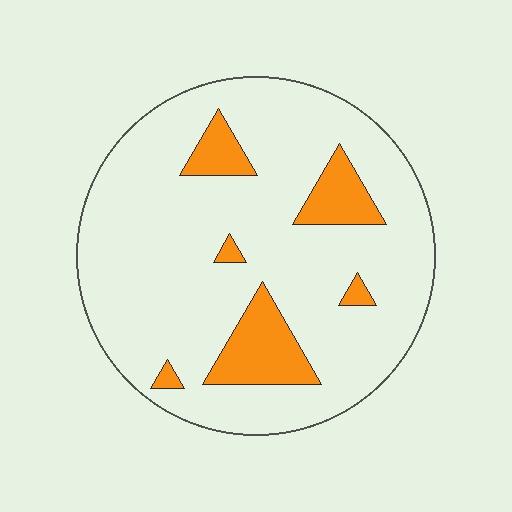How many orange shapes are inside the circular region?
6.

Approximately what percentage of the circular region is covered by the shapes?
Approximately 15%.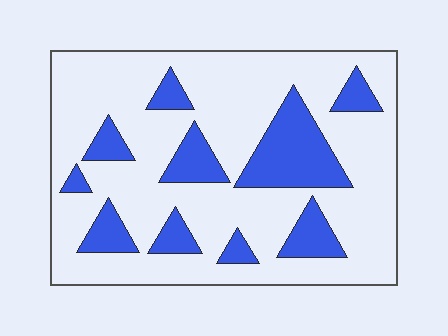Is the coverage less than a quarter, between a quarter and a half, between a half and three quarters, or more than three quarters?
Less than a quarter.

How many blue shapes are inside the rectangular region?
10.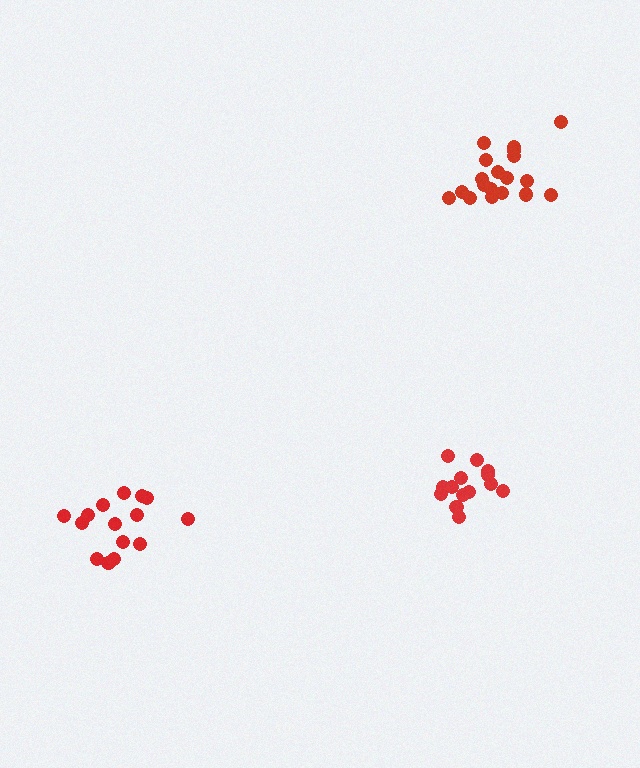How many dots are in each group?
Group 1: 19 dots, Group 2: 15 dots, Group 3: 14 dots (48 total).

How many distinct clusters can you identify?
There are 3 distinct clusters.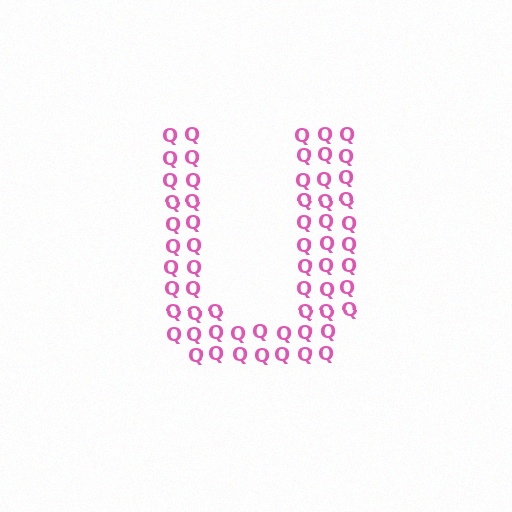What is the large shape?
The large shape is the letter U.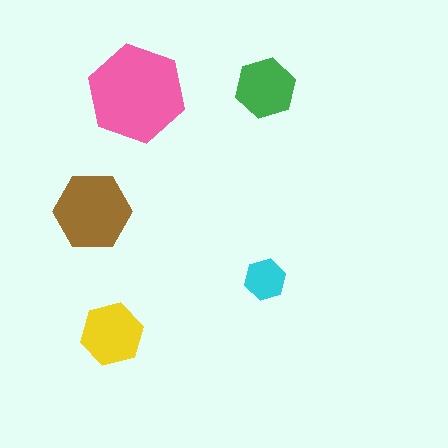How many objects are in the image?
There are 5 objects in the image.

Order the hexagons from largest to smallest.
the pink one, the brown one, the yellow one, the green one, the cyan one.